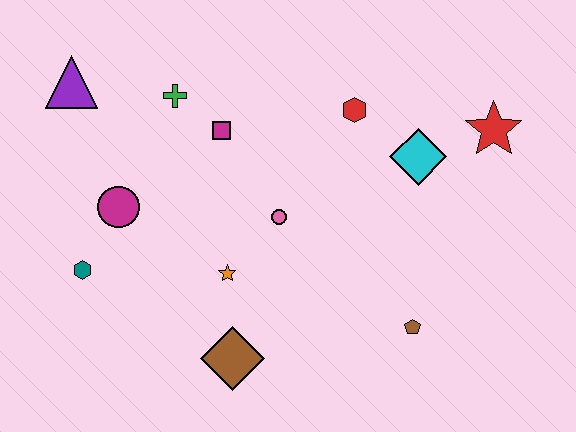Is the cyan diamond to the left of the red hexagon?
No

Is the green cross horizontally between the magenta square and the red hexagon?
No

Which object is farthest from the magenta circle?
The red star is farthest from the magenta circle.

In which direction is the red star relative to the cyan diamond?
The red star is to the right of the cyan diamond.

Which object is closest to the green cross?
The magenta square is closest to the green cross.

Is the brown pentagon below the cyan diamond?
Yes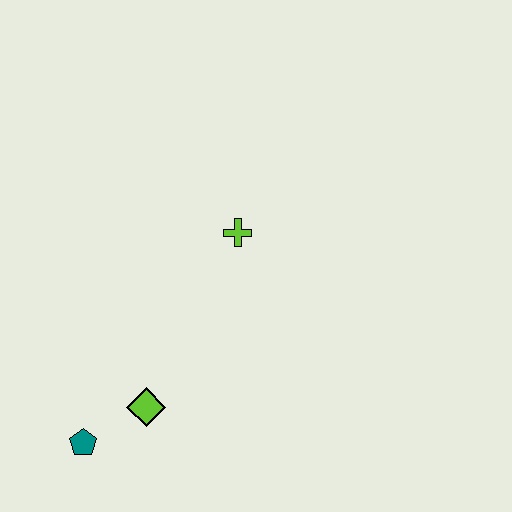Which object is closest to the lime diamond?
The teal pentagon is closest to the lime diamond.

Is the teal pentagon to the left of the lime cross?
Yes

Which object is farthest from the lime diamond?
The lime cross is farthest from the lime diamond.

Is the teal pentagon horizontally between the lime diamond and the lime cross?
No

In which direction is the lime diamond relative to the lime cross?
The lime diamond is below the lime cross.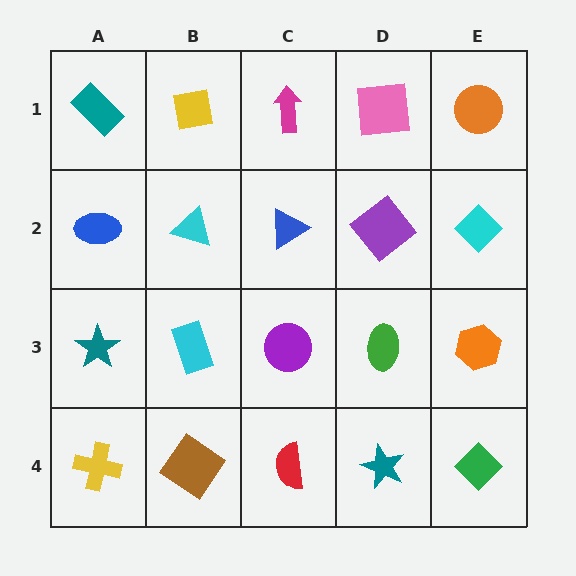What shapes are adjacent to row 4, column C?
A purple circle (row 3, column C), a brown diamond (row 4, column B), a teal star (row 4, column D).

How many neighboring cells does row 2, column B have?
4.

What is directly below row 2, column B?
A cyan rectangle.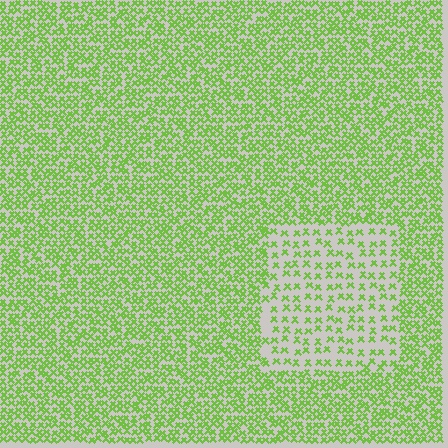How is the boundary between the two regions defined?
The boundary is defined by a change in element density (approximately 2.2x ratio). All elements are the same color, size, and shape.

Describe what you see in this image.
The image contains small lime elements arranged at two different densities. A rectangle-shaped region is visible where the elements are less densely packed than the surrounding area.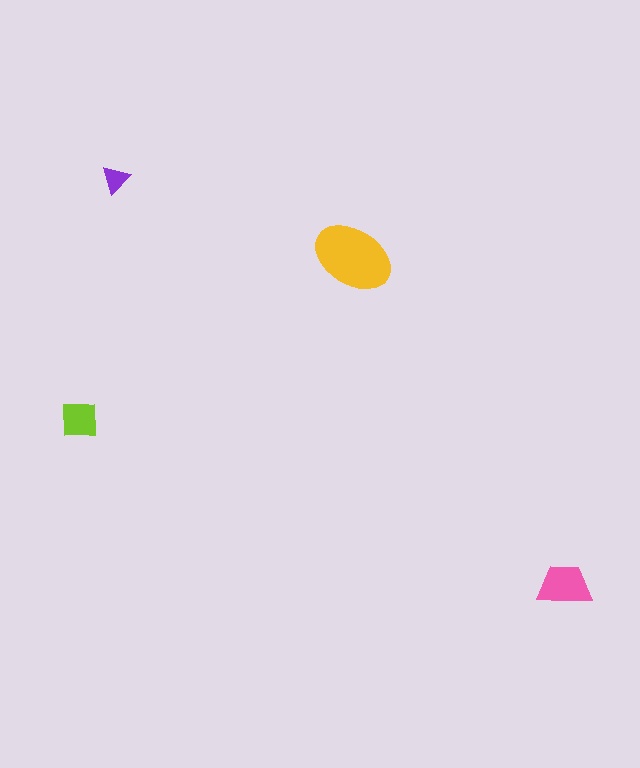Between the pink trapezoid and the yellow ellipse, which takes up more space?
The yellow ellipse.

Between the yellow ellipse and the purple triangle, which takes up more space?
The yellow ellipse.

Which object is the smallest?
The purple triangle.